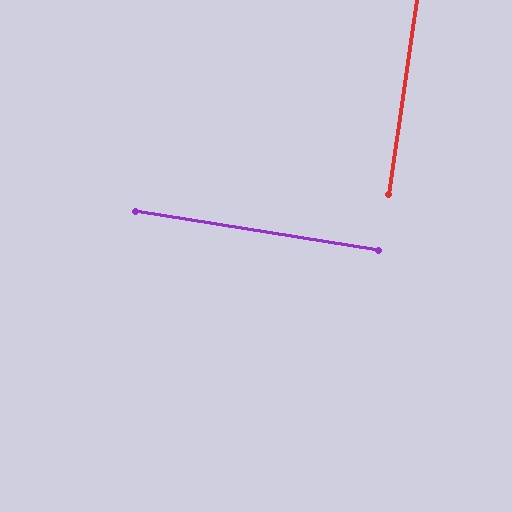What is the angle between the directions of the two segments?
Approximately 89 degrees.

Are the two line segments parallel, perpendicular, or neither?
Perpendicular — they meet at approximately 89°.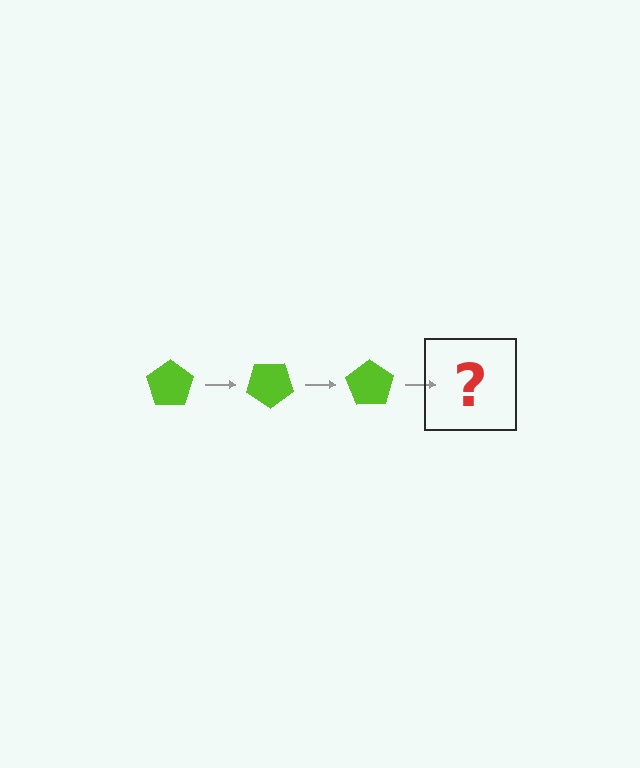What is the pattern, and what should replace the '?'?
The pattern is that the pentagon rotates 35 degrees each step. The '?' should be a lime pentagon rotated 105 degrees.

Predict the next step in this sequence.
The next step is a lime pentagon rotated 105 degrees.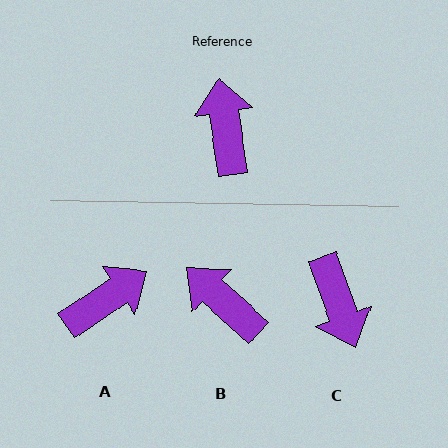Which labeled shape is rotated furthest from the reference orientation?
C, about 169 degrees away.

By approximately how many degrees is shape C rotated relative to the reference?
Approximately 169 degrees clockwise.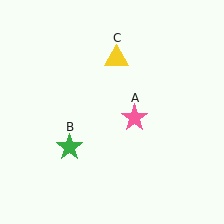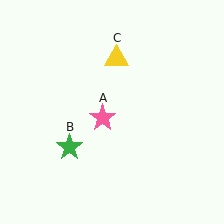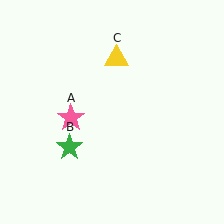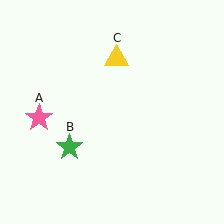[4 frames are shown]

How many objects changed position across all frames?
1 object changed position: pink star (object A).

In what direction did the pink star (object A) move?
The pink star (object A) moved left.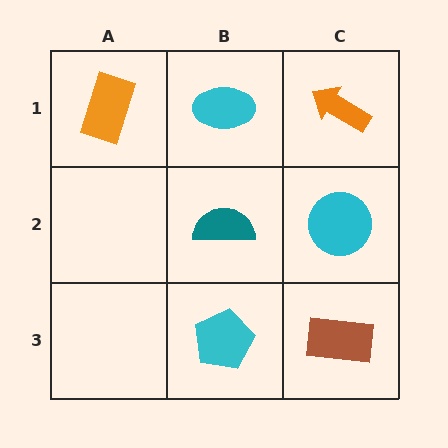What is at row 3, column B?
A cyan pentagon.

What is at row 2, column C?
A cyan circle.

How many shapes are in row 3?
2 shapes.